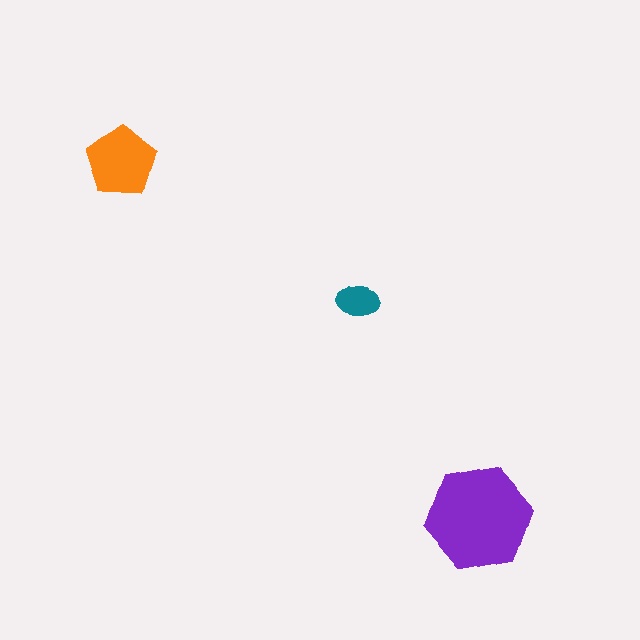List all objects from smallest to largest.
The teal ellipse, the orange pentagon, the purple hexagon.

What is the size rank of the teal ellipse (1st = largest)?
3rd.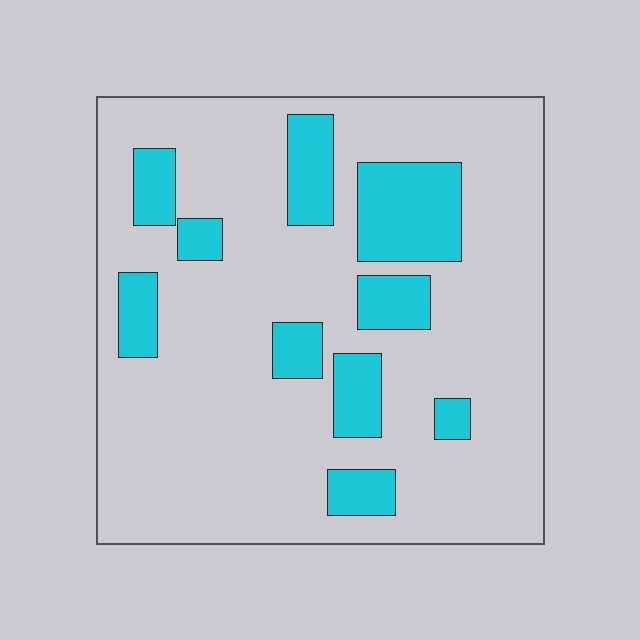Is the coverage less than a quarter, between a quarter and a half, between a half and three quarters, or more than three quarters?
Less than a quarter.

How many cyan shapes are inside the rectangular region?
10.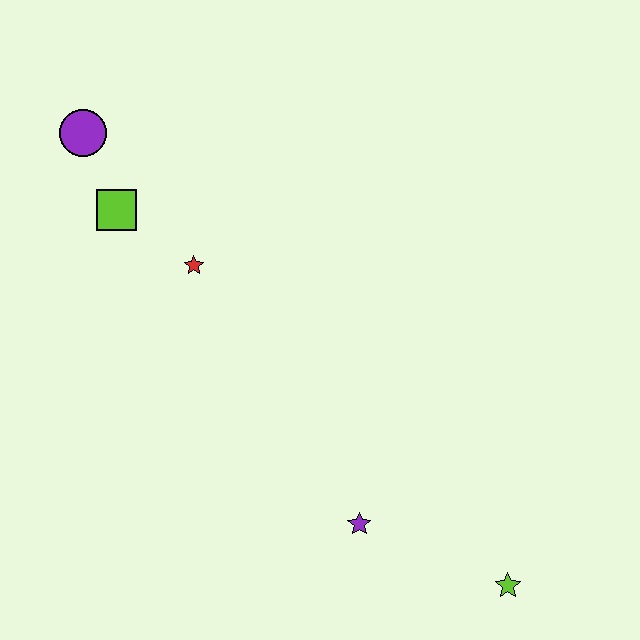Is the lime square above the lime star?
Yes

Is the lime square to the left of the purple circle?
No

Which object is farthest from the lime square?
The lime star is farthest from the lime square.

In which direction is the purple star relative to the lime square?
The purple star is below the lime square.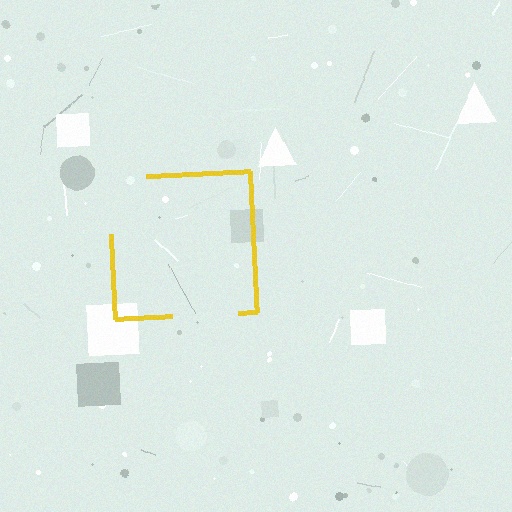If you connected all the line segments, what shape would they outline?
They would outline a square.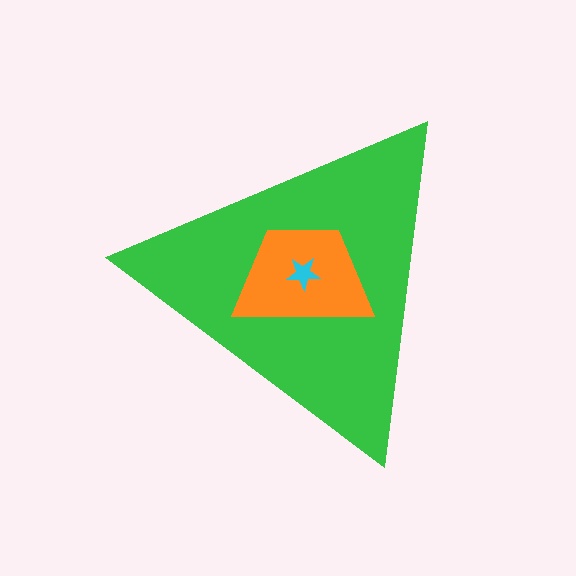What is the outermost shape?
The green triangle.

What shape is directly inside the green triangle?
The orange trapezoid.